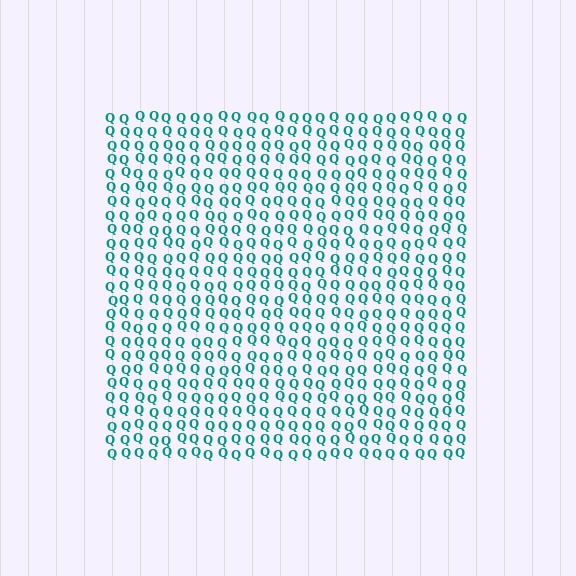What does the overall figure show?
The overall figure shows a square.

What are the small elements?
The small elements are letter Q's.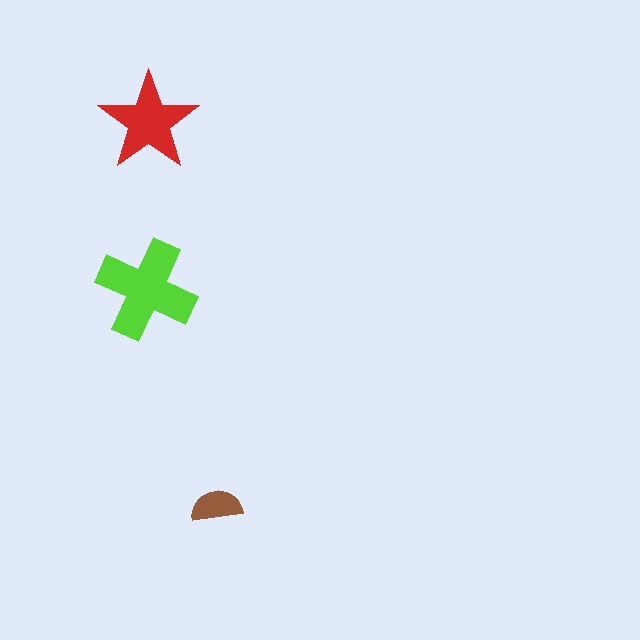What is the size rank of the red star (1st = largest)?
2nd.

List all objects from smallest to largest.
The brown semicircle, the red star, the lime cross.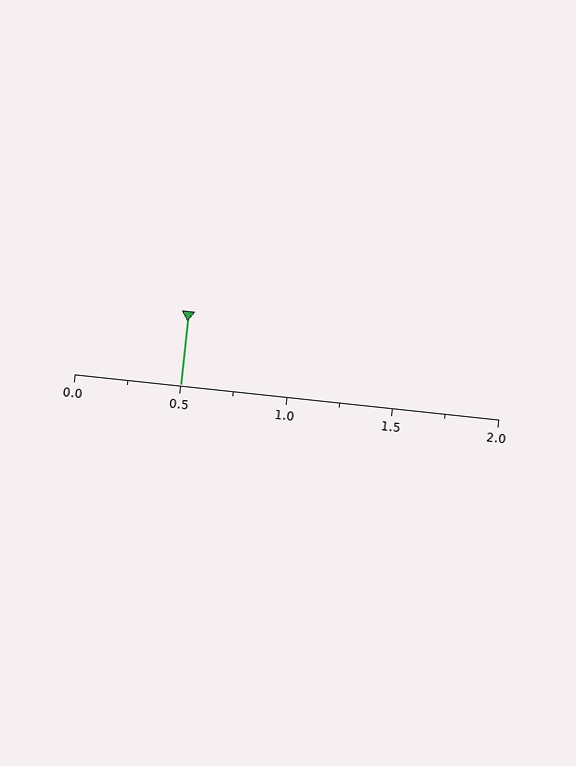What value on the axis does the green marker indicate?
The marker indicates approximately 0.5.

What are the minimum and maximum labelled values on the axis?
The axis runs from 0.0 to 2.0.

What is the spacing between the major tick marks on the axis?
The major ticks are spaced 0.5 apart.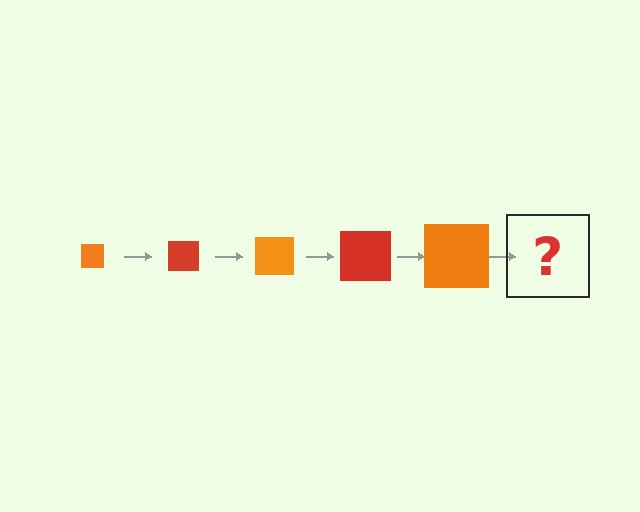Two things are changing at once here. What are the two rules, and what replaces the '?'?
The two rules are that the square grows larger each step and the color cycles through orange and red. The '?' should be a red square, larger than the previous one.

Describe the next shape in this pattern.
It should be a red square, larger than the previous one.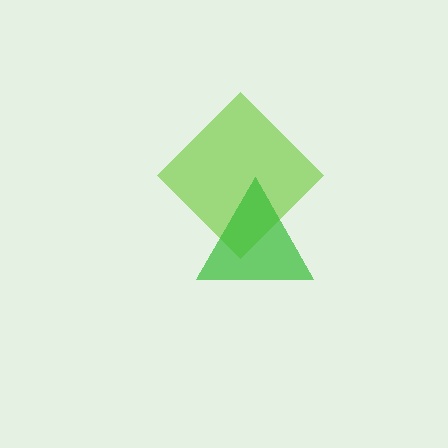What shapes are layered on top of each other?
The layered shapes are: a lime diamond, a green triangle.